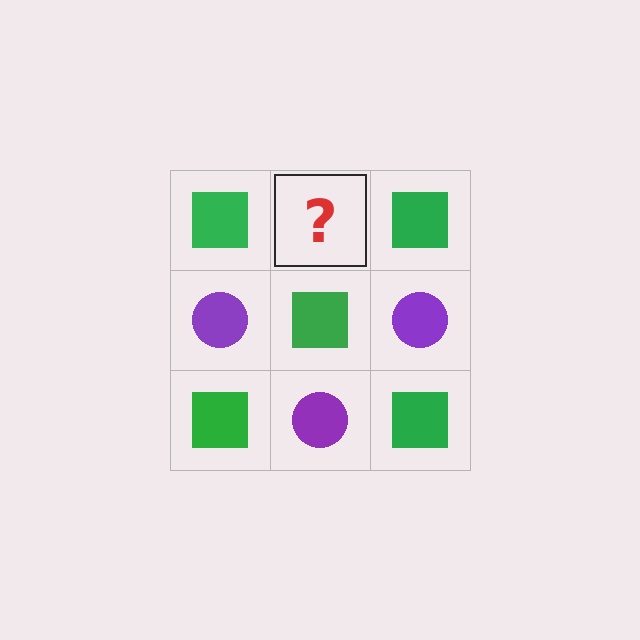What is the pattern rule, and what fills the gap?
The rule is that it alternates green square and purple circle in a checkerboard pattern. The gap should be filled with a purple circle.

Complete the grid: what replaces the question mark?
The question mark should be replaced with a purple circle.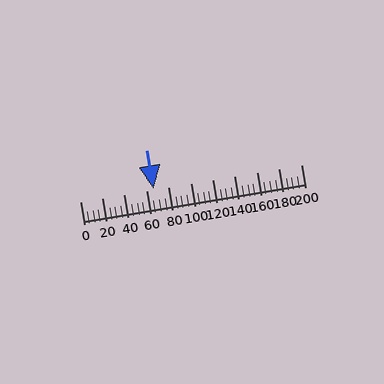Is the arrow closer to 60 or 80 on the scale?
The arrow is closer to 60.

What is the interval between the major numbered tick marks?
The major tick marks are spaced 20 units apart.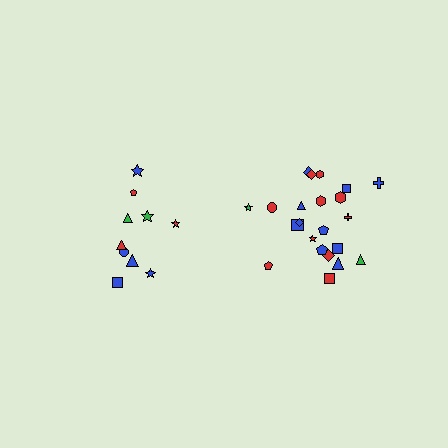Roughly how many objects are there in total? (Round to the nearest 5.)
Roughly 30 objects in total.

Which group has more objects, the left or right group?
The right group.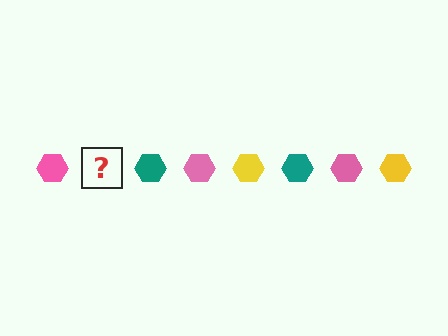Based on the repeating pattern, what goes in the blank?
The blank should be a yellow hexagon.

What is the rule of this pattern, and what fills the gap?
The rule is that the pattern cycles through pink, yellow, teal hexagons. The gap should be filled with a yellow hexagon.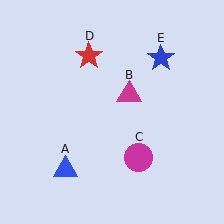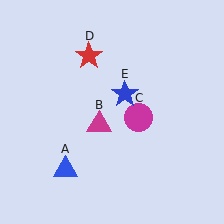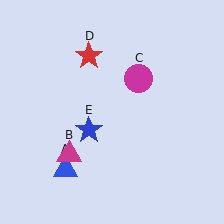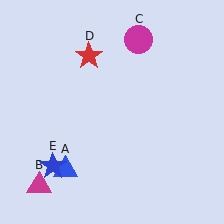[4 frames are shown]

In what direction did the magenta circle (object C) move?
The magenta circle (object C) moved up.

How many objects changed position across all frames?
3 objects changed position: magenta triangle (object B), magenta circle (object C), blue star (object E).